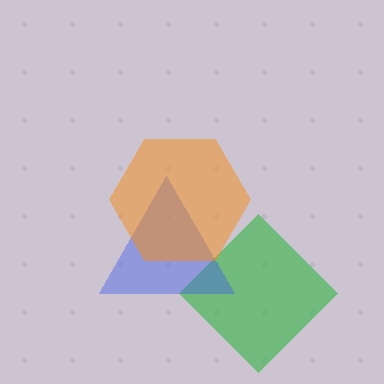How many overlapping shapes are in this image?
There are 3 overlapping shapes in the image.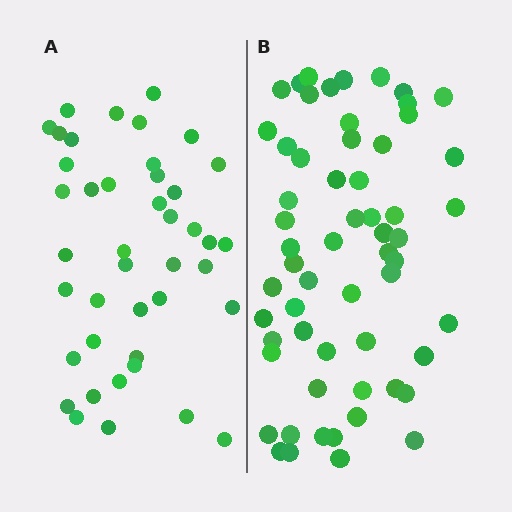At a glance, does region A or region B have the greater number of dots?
Region B (the right region) has more dots.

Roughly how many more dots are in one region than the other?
Region B has approximately 15 more dots than region A.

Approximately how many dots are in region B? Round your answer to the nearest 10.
About 60 dots. (The exact count is 59, which rounds to 60.)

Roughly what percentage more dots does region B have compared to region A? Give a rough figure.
About 40% more.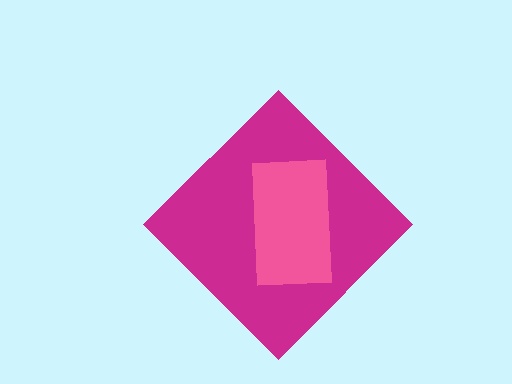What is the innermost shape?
The pink rectangle.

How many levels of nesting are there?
2.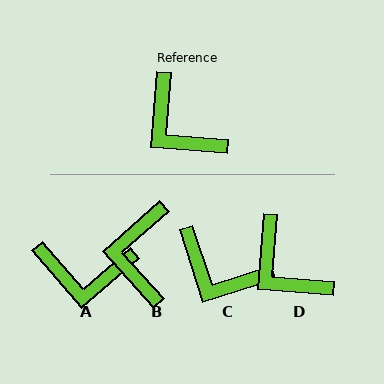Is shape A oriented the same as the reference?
No, it is off by about 46 degrees.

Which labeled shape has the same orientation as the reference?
D.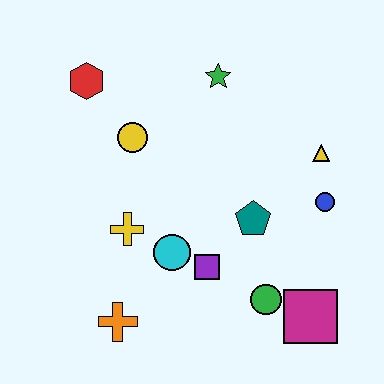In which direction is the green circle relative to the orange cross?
The green circle is to the right of the orange cross.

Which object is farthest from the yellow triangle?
The orange cross is farthest from the yellow triangle.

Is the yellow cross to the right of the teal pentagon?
No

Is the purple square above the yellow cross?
No